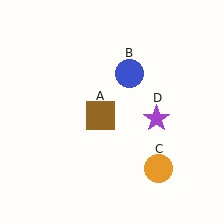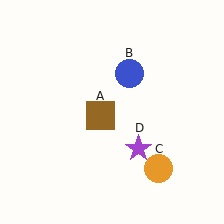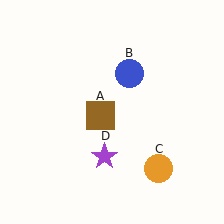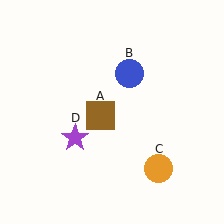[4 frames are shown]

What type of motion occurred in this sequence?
The purple star (object D) rotated clockwise around the center of the scene.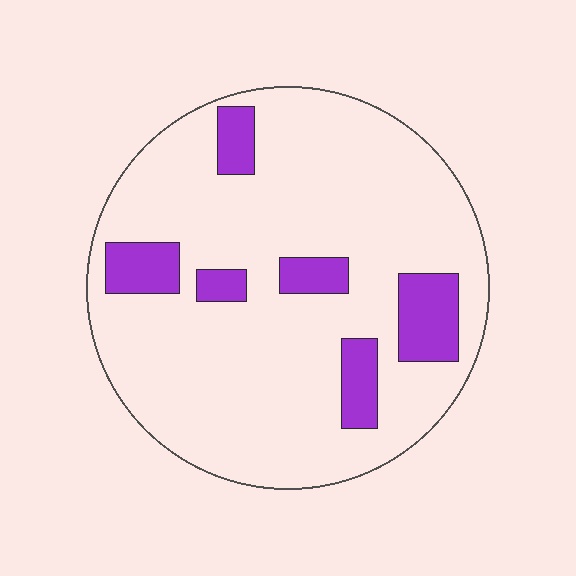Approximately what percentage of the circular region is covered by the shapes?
Approximately 15%.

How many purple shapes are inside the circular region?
6.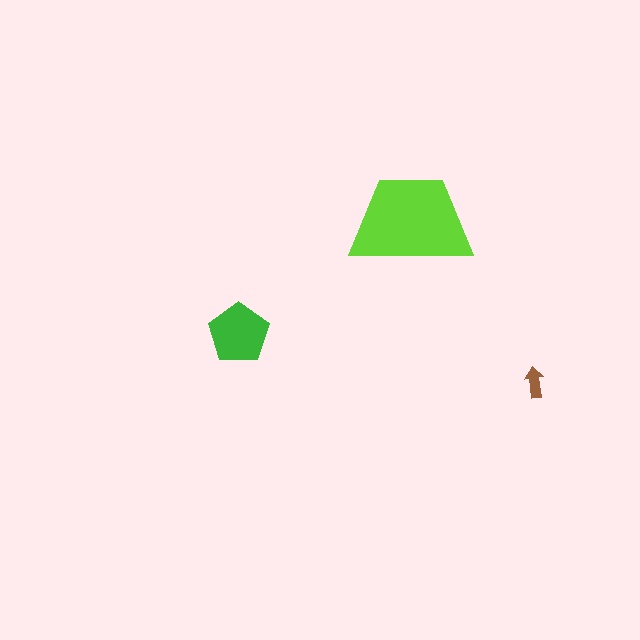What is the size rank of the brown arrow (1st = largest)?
3rd.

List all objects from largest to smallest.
The lime trapezoid, the green pentagon, the brown arrow.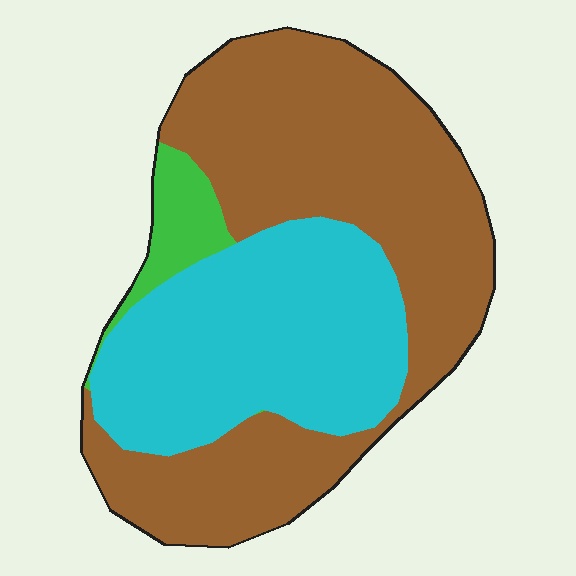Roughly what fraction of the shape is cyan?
Cyan covers around 35% of the shape.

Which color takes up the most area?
Brown, at roughly 55%.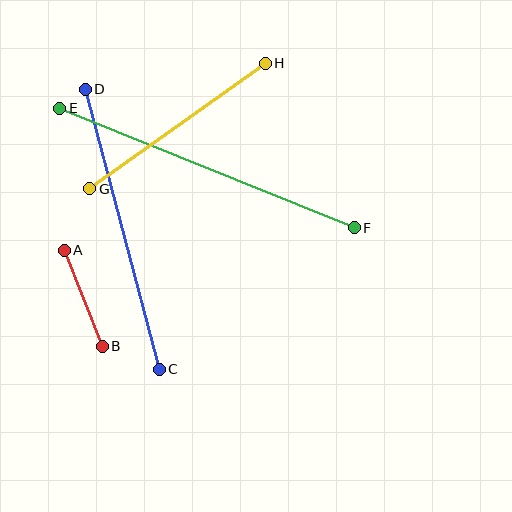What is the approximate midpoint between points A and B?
The midpoint is at approximately (83, 298) pixels.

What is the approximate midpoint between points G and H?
The midpoint is at approximately (178, 126) pixels.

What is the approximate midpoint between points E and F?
The midpoint is at approximately (207, 168) pixels.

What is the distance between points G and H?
The distance is approximately 216 pixels.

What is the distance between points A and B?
The distance is approximately 103 pixels.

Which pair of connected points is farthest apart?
Points E and F are farthest apart.